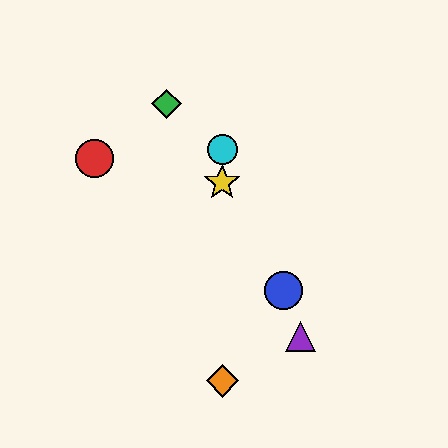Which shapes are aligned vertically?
The yellow star, the orange diamond, the cyan circle are aligned vertically.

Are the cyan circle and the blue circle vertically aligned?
No, the cyan circle is at x≈222 and the blue circle is at x≈283.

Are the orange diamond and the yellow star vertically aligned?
Yes, both are at x≈222.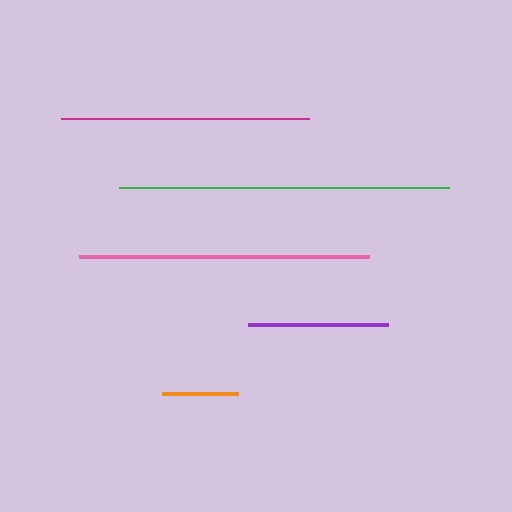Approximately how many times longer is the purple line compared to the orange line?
The purple line is approximately 1.8 times the length of the orange line.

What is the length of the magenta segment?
The magenta segment is approximately 247 pixels long.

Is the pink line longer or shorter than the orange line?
The pink line is longer than the orange line.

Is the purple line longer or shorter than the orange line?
The purple line is longer than the orange line.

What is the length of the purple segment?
The purple segment is approximately 140 pixels long.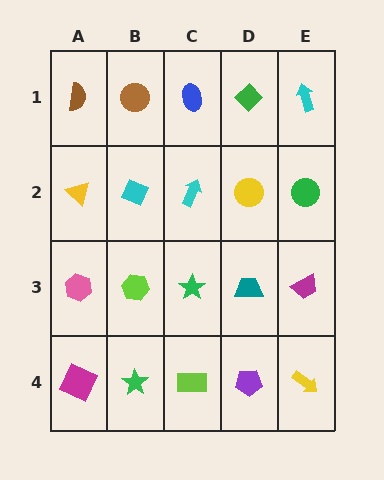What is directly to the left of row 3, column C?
A lime hexagon.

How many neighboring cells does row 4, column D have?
3.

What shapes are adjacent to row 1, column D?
A yellow circle (row 2, column D), a blue ellipse (row 1, column C), a cyan arrow (row 1, column E).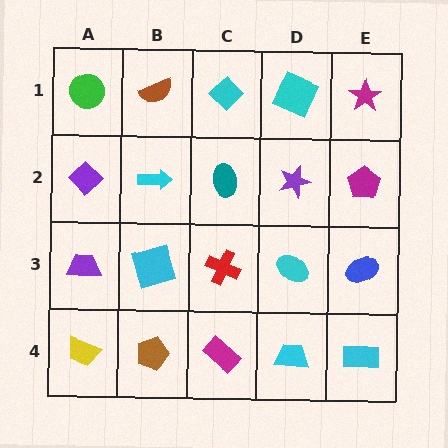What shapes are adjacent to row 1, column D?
A purple star (row 2, column D), a cyan diamond (row 1, column C), a magenta star (row 1, column E).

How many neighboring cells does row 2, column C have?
4.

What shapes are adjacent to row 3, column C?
A teal ellipse (row 2, column C), a magenta rectangle (row 4, column C), a cyan square (row 3, column B), a cyan ellipse (row 3, column D).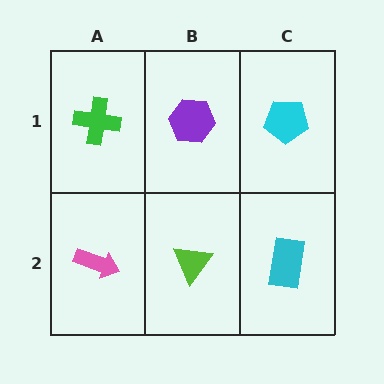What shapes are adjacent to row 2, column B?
A purple hexagon (row 1, column B), a pink arrow (row 2, column A), a cyan rectangle (row 2, column C).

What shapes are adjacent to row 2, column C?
A cyan pentagon (row 1, column C), a lime triangle (row 2, column B).